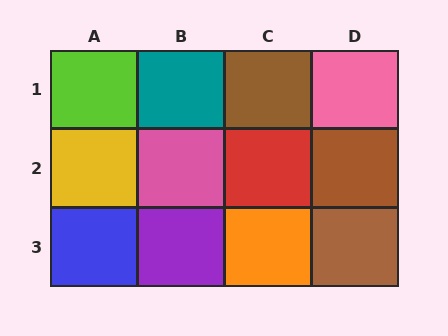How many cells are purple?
1 cell is purple.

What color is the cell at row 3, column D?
Brown.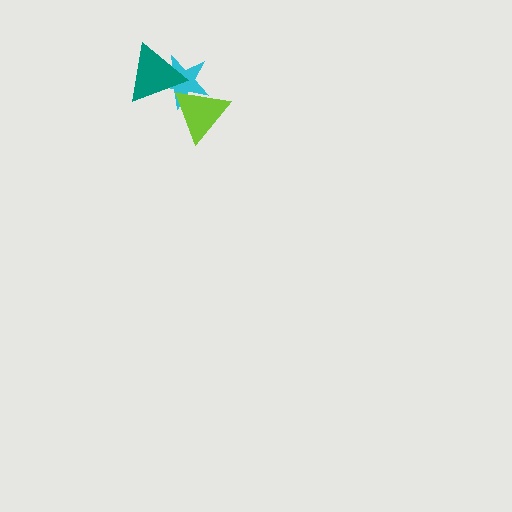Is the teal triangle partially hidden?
No, no other shape covers it.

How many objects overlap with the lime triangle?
2 objects overlap with the lime triangle.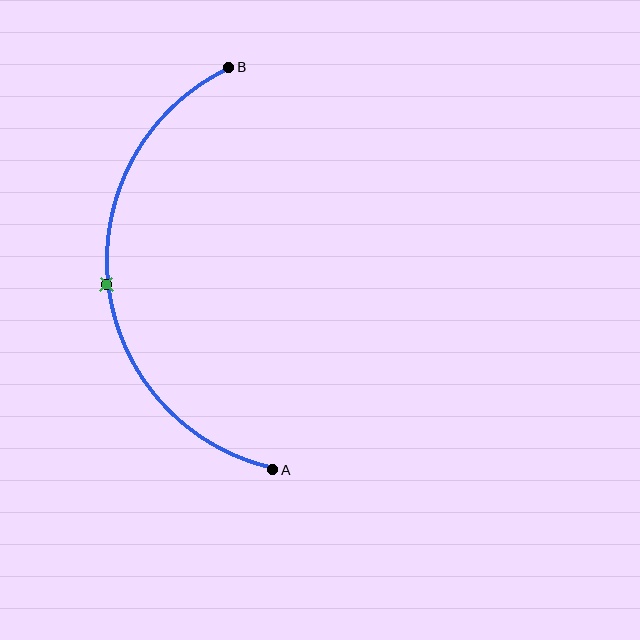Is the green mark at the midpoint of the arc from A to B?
Yes. The green mark lies on the arc at equal arc-length from both A and B — it is the arc midpoint.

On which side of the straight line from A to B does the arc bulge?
The arc bulges to the left of the straight line connecting A and B.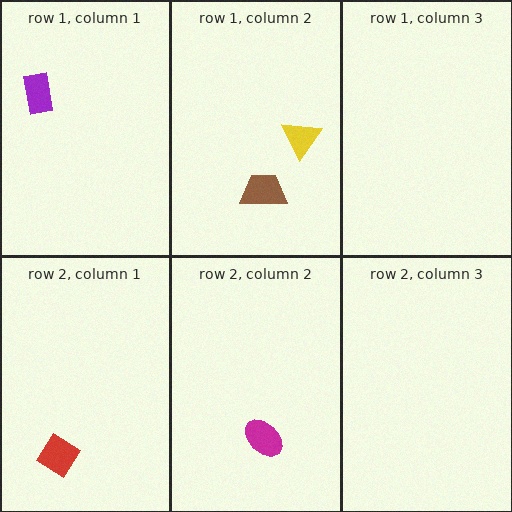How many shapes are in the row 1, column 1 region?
1.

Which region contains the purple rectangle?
The row 1, column 1 region.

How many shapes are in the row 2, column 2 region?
1.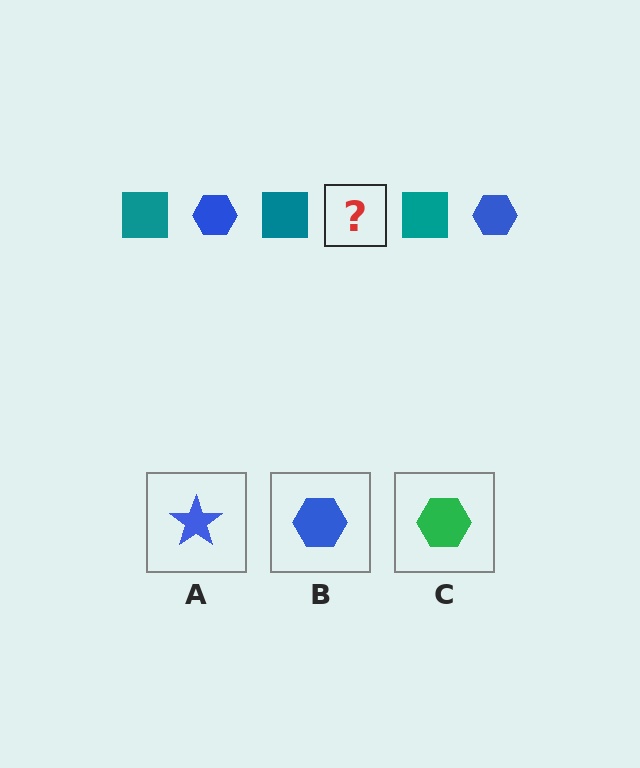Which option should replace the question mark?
Option B.